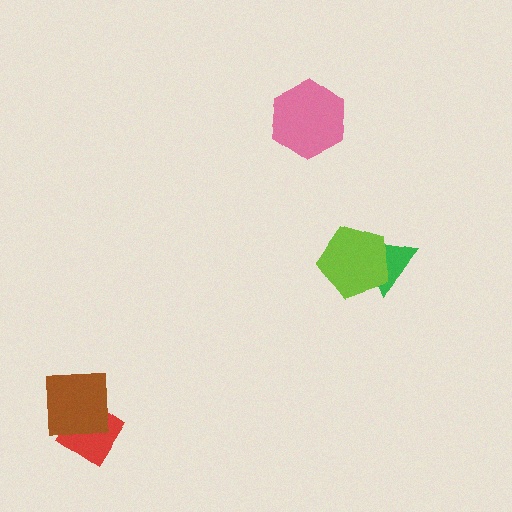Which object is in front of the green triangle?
The lime pentagon is in front of the green triangle.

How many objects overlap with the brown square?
1 object overlaps with the brown square.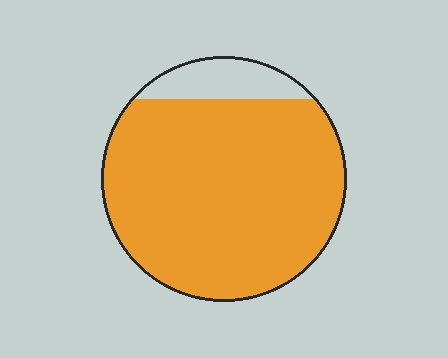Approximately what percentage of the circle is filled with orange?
Approximately 90%.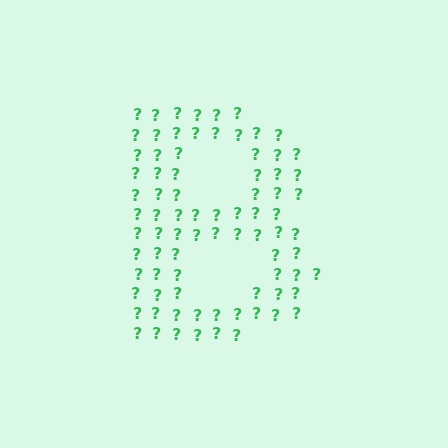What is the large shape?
The large shape is the letter B.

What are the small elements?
The small elements are question marks.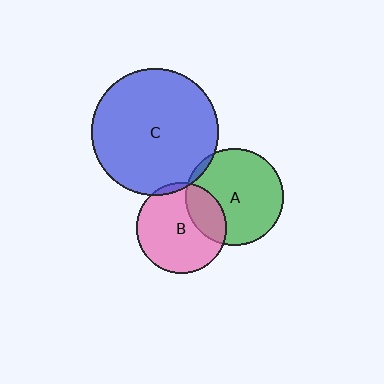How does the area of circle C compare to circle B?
Approximately 2.0 times.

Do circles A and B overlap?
Yes.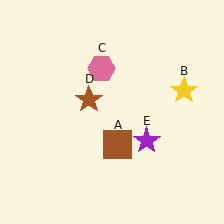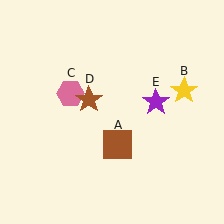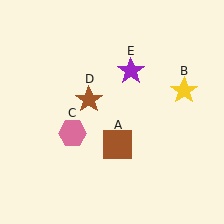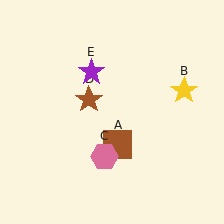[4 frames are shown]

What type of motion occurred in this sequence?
The pink hexagon (object C), purple star (object E) rotated counterclockwise around the center of the scene.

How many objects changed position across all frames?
2 objects changed position: pink hexagon (object C), purple star (object E).